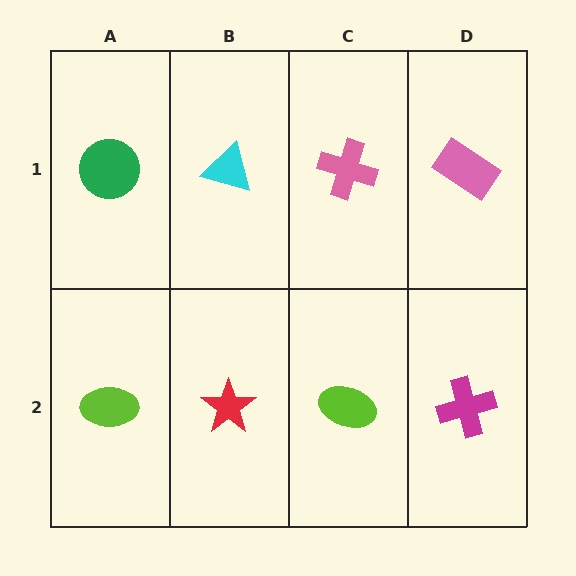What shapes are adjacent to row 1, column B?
A red star (row 2, column B), a green circle (row 1, column A), a pink cross (row 1, column C).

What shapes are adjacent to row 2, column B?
A cyan triangle (row 1, column B), a lime ellipse (row 2, column A), a lime ellipse (row 2, column C).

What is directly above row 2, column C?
A pink cross.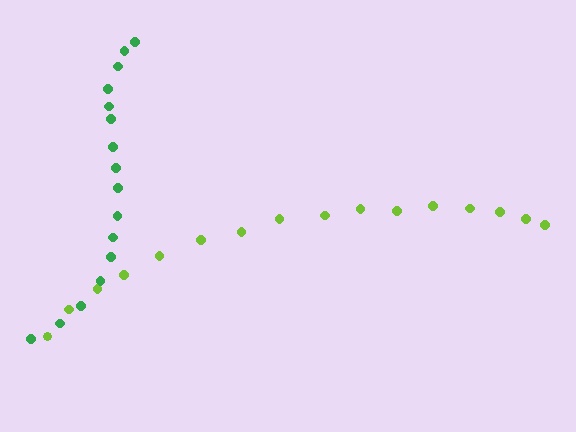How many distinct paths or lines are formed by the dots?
There are 2 distinct paths.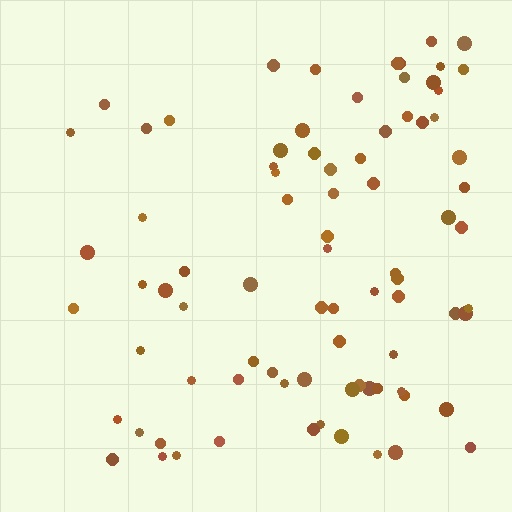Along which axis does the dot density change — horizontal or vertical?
Horizontal.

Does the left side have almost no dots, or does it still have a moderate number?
Still a moderate number, just noticeably fewer than the right.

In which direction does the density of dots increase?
From left to right, with the right side densest.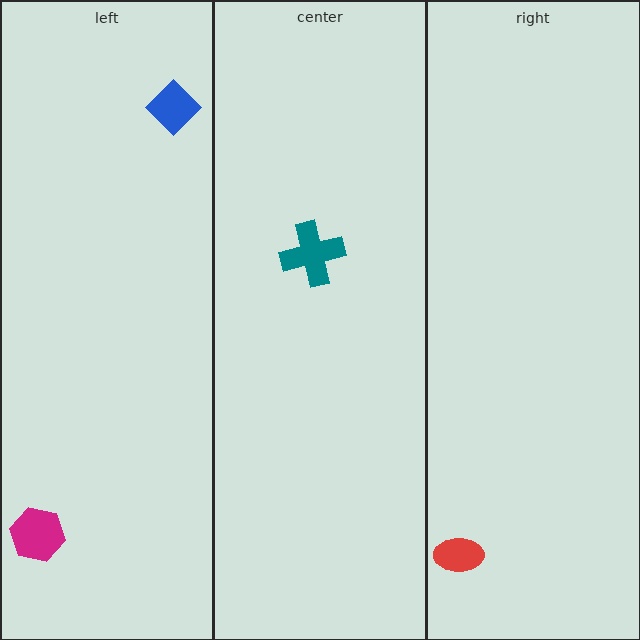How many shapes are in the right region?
1.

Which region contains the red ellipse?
The right region.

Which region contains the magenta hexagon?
The left region.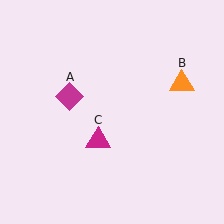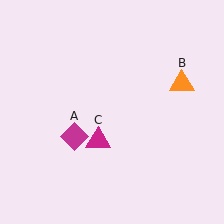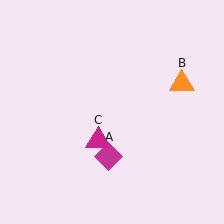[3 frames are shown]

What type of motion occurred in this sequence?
The magenta diamond (object A) rotated counterclockwise around the center of the scene.